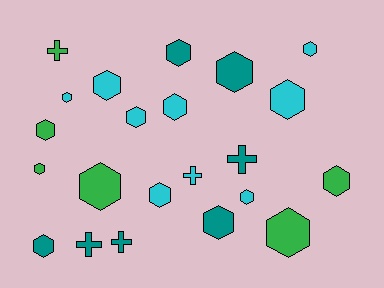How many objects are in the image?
There are 22 objects.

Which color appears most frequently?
Cyan, with 9 objects.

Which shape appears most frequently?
Hexagon, with 17 objects.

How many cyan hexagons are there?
There are 8 cyan hexagons.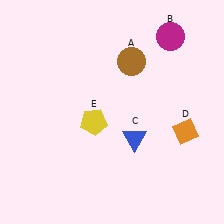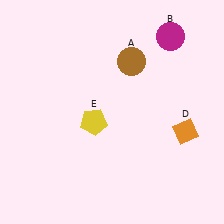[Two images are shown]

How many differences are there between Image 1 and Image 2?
There is 1 difference between the two images.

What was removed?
The blue triangle (C) was removed in Image 2.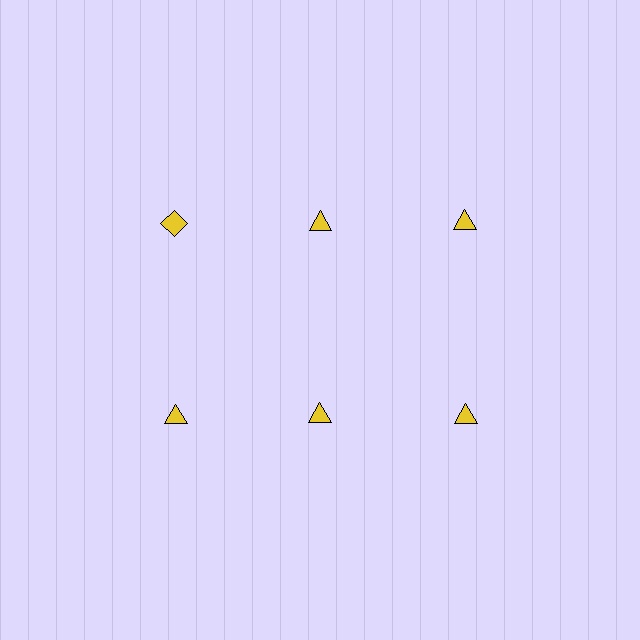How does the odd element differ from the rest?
It has a different shape: diamond instead of triangle.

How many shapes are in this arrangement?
There are 6 shapes arranged in a grid pattern.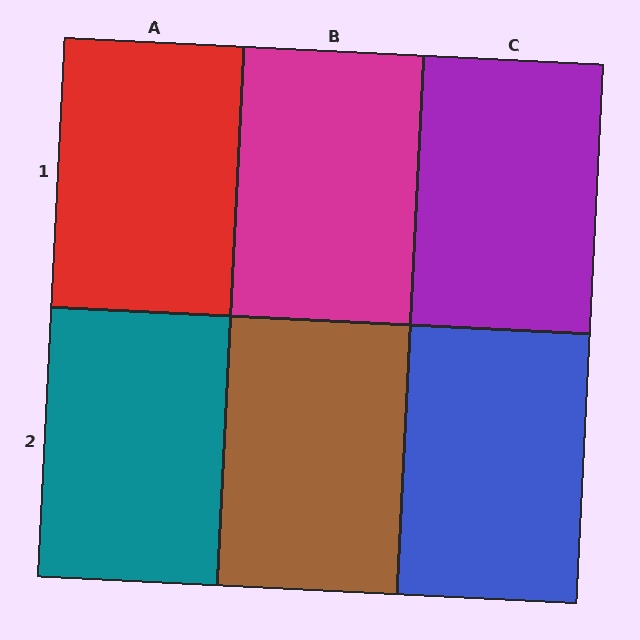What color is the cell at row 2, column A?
Teal.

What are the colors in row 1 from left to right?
Red, magenta, purple.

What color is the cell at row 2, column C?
Blue.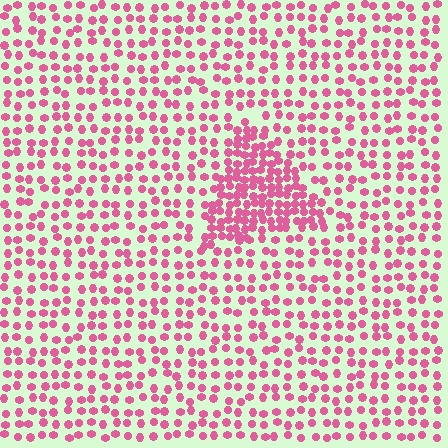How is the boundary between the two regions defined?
The boundary is defined by a change in element density (approximately 2.2x ratio). All elements are the same color, size, and shape.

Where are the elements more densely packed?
The elements are more densely packed inside the triangle boundary.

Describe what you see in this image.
The image contains small pink elements arranged at two different densities. A triangle-shaped region is visible where the elements are more densely packed than the surrounding area.